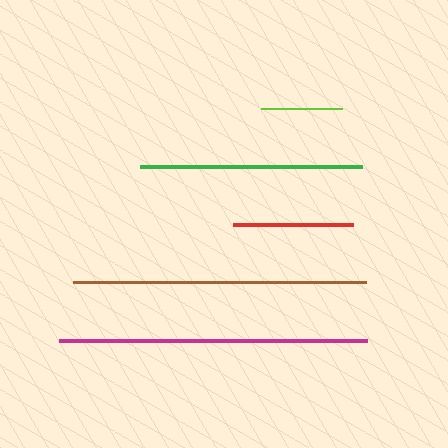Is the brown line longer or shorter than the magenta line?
The magenta line is longer than the brown line.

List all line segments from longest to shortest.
From longest to shortest: magenta, brown, green, red, lime.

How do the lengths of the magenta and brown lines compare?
The magenta and brown lines are approximately the same length.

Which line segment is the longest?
The magenta line is the longest at approximately 308 pixels.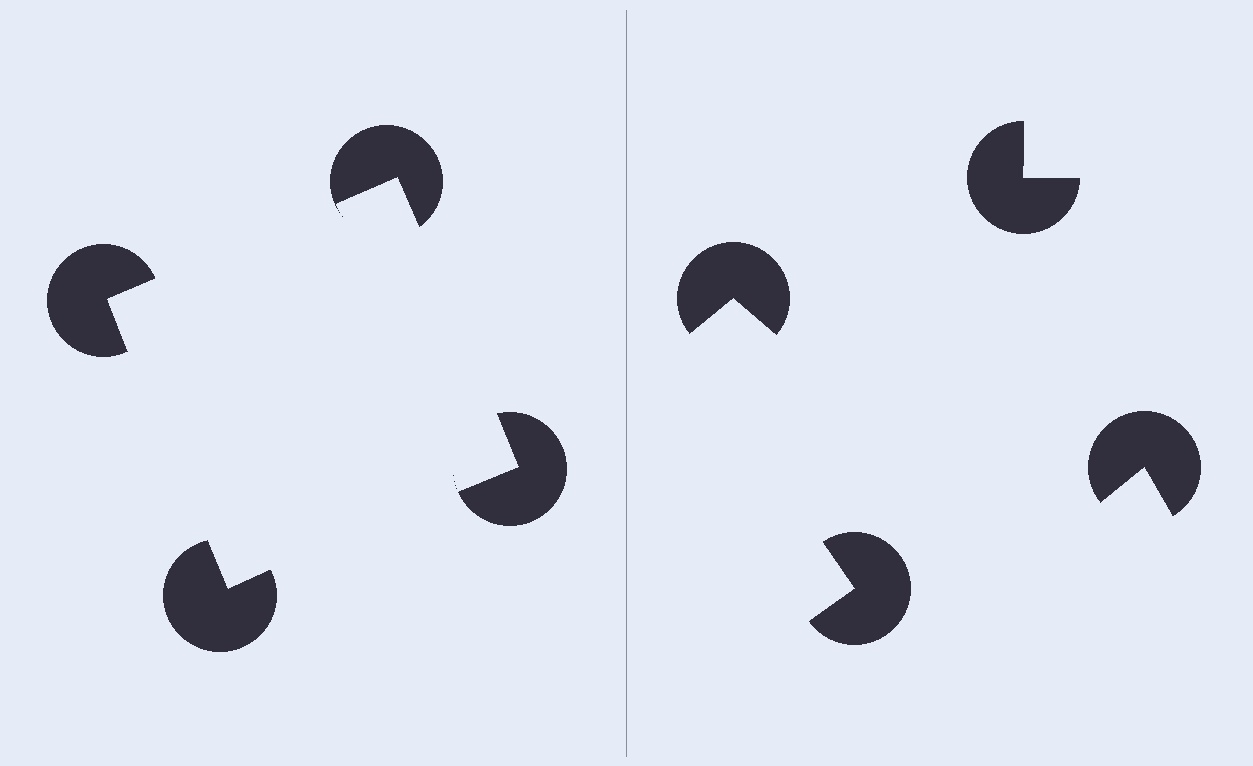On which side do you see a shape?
An illusory square appears on the left side. On the right side the wedge cuts are rotated, so no coherent shape forms.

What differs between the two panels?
The pac-man discs are positioned identically on both sides; only the wedge orientations differ. On the left they align to a square; on the right they are misaligned.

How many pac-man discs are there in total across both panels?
8 — 4 on each side.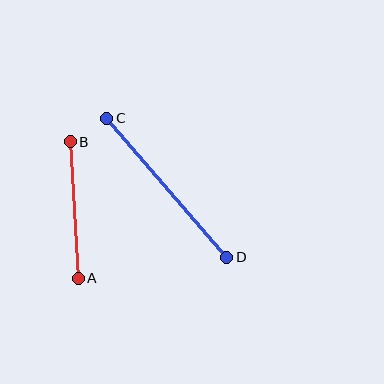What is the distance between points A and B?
The distance is approximately 137 pixels.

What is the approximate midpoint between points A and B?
The midpoint is at approximately (74, 210) pixels.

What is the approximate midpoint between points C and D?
The midpoint is at approximately (167, 188) pixels.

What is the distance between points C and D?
The distance is approximately 184 pixels.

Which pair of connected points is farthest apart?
Points C and D are farthest apart.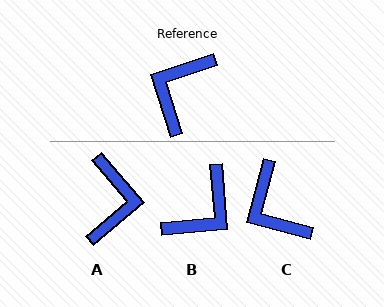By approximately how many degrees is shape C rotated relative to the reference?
Approximately 57 degrees counter-clockwise.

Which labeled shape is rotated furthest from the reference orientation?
B, about 167 degrees away.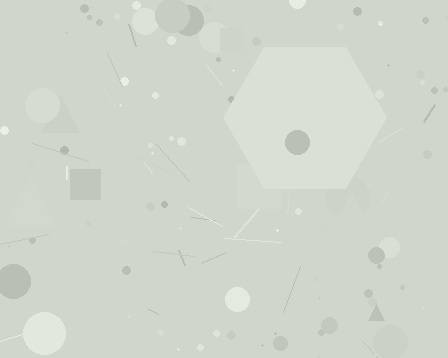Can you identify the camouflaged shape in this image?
The camouflaged shape is a hexagon.